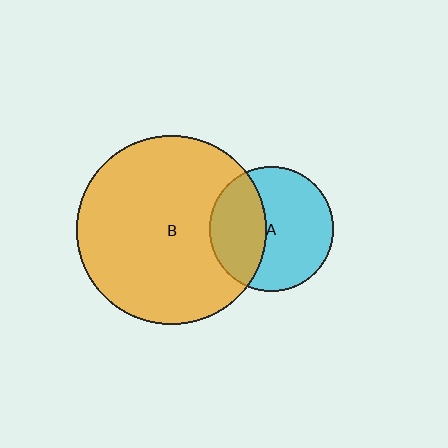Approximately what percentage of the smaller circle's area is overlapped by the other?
Approximately 40%.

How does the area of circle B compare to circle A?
Approximately 2.3 times.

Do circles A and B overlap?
Yes.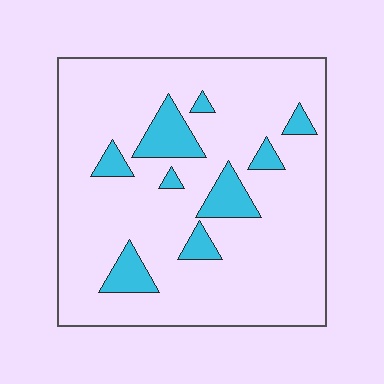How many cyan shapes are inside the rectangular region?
9.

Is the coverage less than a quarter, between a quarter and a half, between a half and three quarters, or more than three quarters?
Less than a quarter.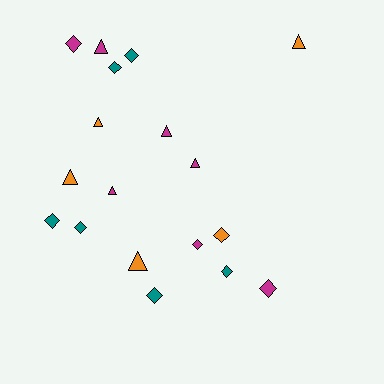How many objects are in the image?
There are 18 objects.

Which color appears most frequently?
Magenta, with 7 objects.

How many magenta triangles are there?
There are 4 magenta triangles.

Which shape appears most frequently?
Diamond, with 10 objects.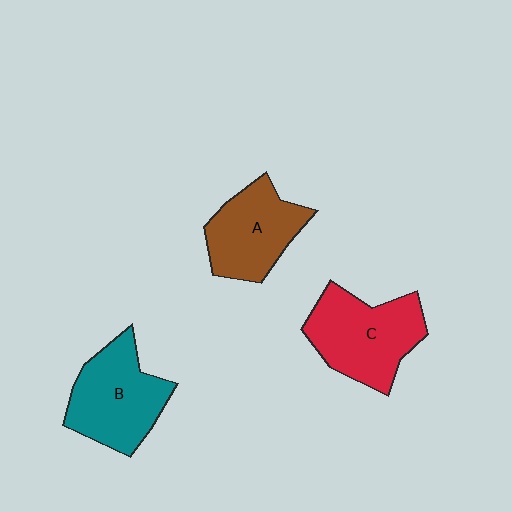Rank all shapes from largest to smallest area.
From largest to smallest: C (red), B (teal), A (brown).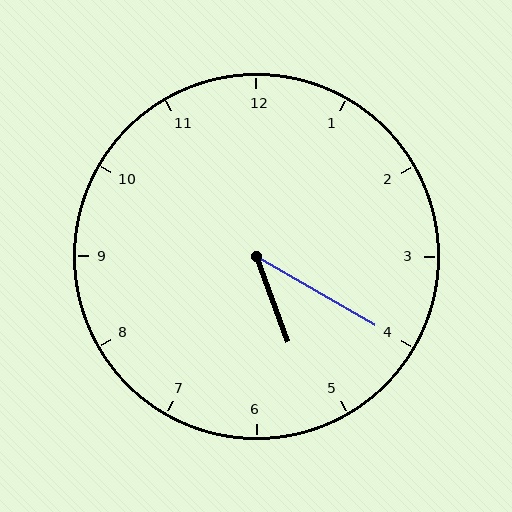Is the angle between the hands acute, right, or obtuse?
It is acute.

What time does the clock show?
5:20.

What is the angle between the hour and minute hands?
Approximately 40 degrees.